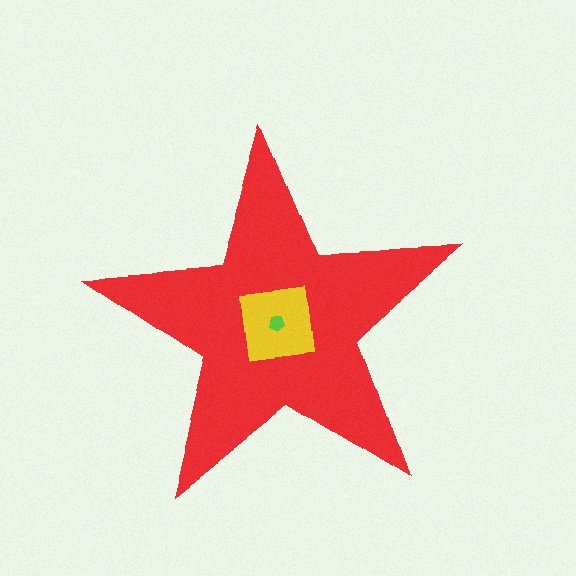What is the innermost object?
The lime pentagon.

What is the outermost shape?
The red star.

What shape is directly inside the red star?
The yellow square.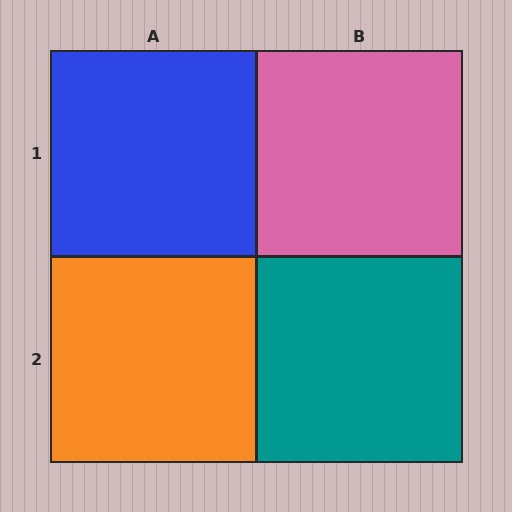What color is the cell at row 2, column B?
Teal.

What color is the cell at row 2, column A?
Orange.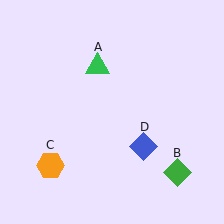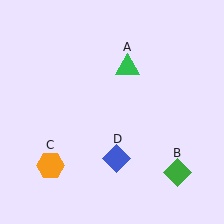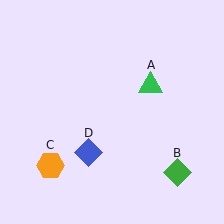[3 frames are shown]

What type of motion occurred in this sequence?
The green triangle (object A), blue diamond (object D) rotated clockwise around the center of the scene.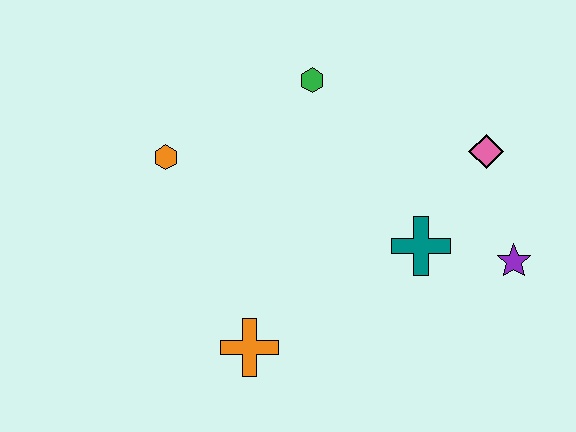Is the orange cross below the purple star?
Yes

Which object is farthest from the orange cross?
The pink diamond is farthest from the orange cross.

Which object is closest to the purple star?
The teal cross is closest to the purple star.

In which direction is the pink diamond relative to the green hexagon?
The pink diamond is to the right of the green hexagon.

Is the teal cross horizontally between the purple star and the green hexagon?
Yes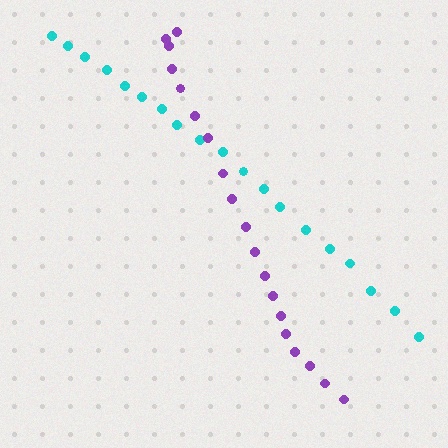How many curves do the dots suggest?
There are 2 distinct paths.